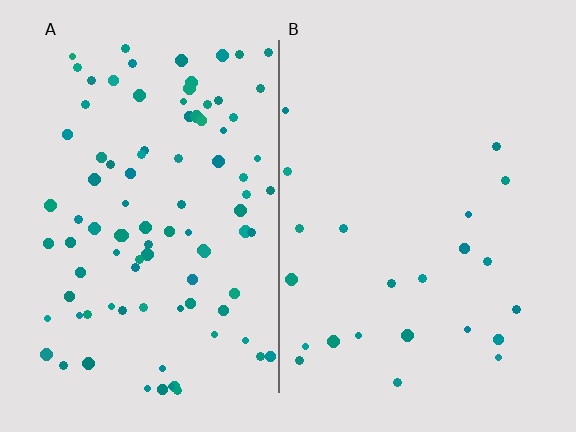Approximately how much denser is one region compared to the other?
Approximately 4.1× — region A over region B.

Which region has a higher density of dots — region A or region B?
A (the left).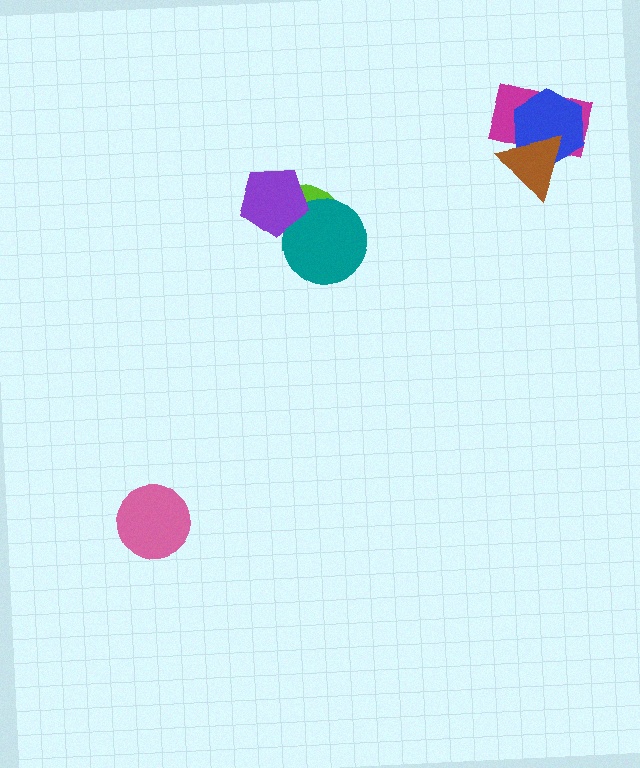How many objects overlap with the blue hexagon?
2 objects overlap with the blue hexagon.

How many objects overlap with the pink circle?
0 objects overlap with the pink circle.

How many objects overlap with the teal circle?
2 objects overlap with the teal circle.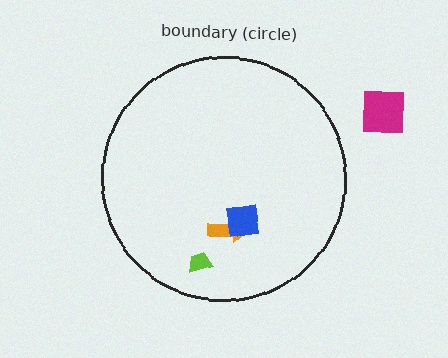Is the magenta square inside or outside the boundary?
Outside.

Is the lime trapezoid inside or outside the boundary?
Inside.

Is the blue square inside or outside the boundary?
Inside.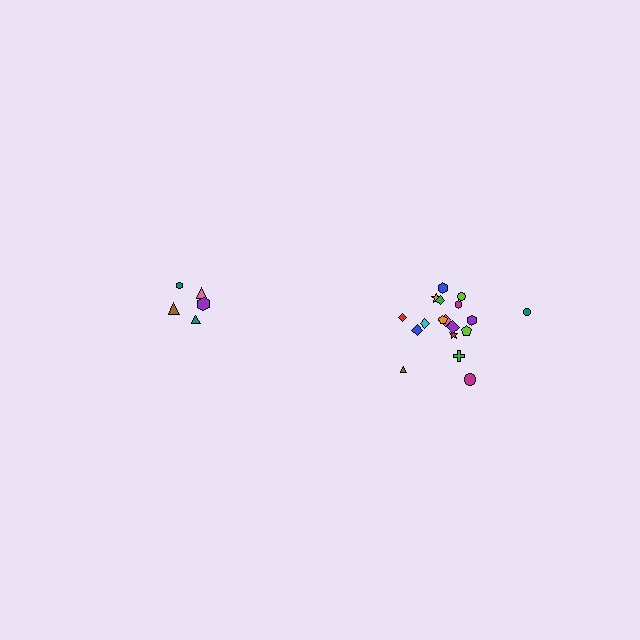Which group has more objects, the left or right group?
The right group.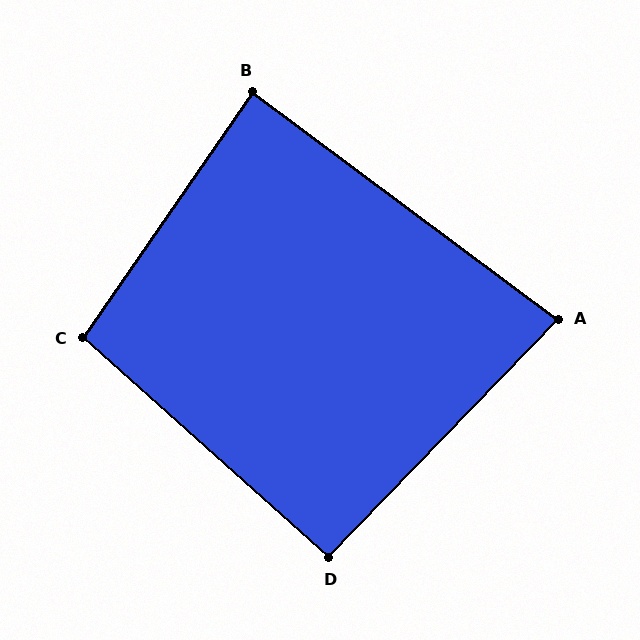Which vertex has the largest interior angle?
C, at approximately 97 degrees.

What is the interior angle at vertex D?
Approximately 92 degrees (approximately right).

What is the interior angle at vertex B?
Approximately 88 degrees (approximately right).